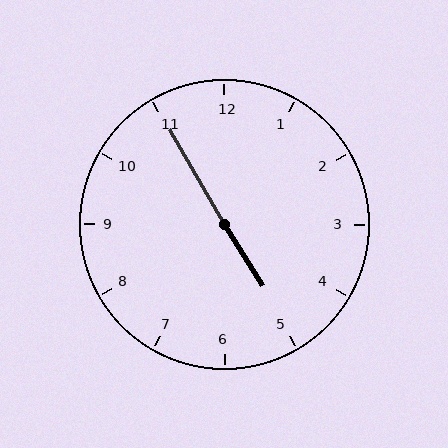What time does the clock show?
4:55.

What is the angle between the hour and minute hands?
Approximately 178 degrees.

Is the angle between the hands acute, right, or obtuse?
It is obtuse.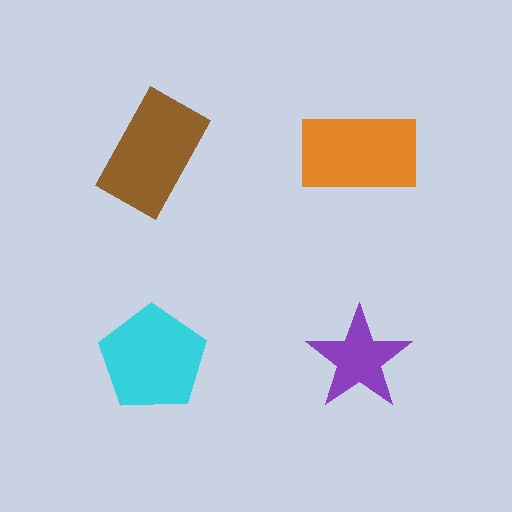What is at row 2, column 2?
A purple star.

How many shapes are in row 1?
2 shapes.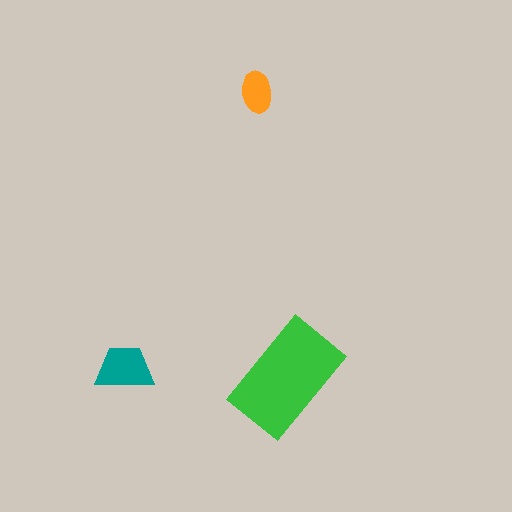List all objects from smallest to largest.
The orange ellipse, the teal trapezoid, the green rectangle.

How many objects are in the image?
There are 3 objects in the image.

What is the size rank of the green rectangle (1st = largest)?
1st.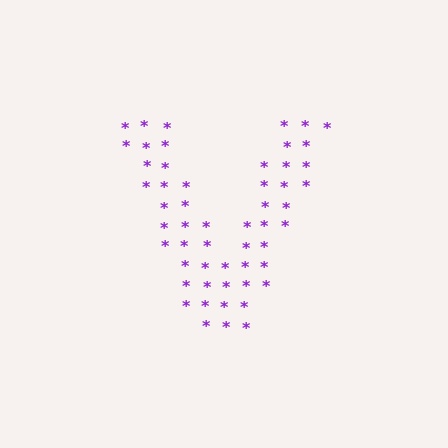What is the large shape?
The large shape is the letter V.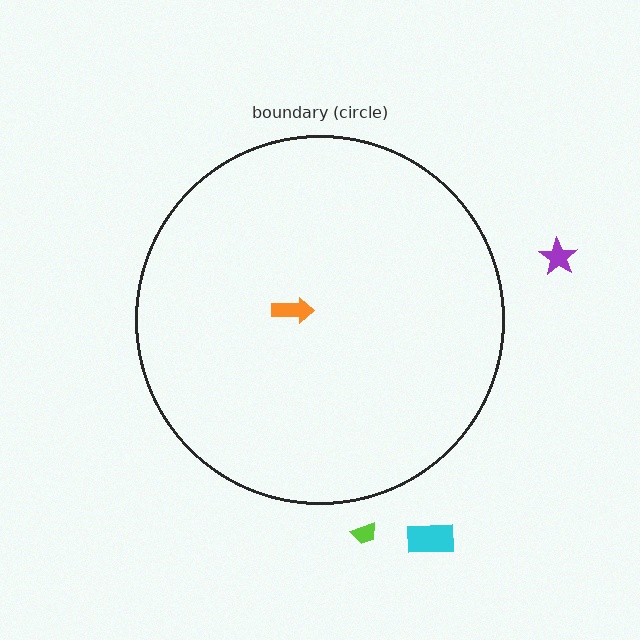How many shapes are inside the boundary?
1 inside, 3 outside.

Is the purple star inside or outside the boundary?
Outside.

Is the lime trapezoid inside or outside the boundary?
Outside.